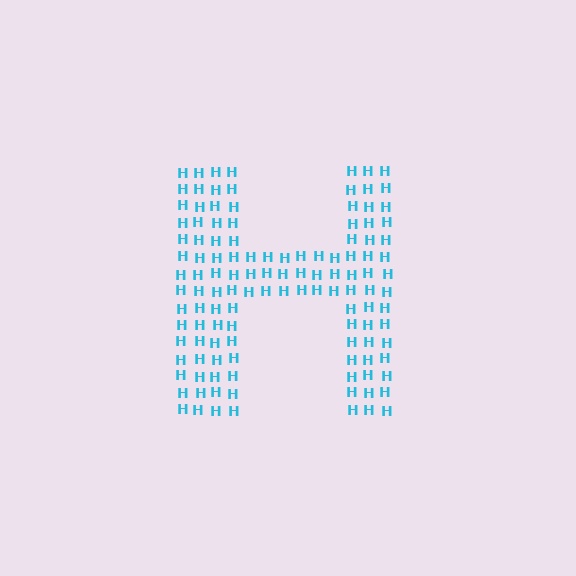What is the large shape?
The large shape is the letter H.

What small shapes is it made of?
It is made of small letter H's.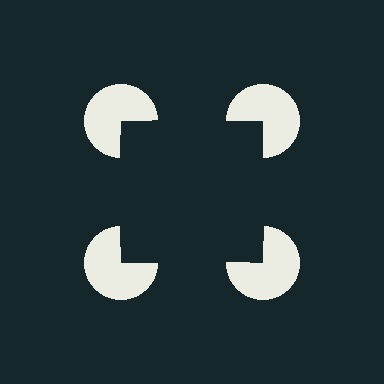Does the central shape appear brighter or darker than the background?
It typically appears slightly darker than the background, even though no actual brightness change is drawn.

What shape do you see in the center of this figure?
An illusory square — its edges are inferred from the aligned wedge cuts in the pac-man discs, not physically drawn.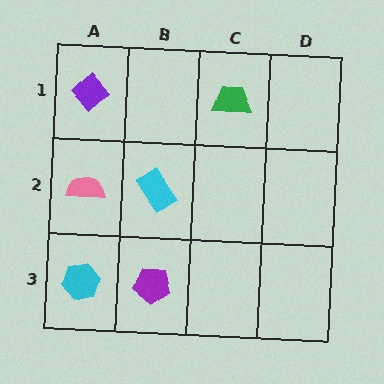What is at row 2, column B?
A cyan rectangle.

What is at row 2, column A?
A pink semicircle.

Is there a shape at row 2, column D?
No, that cell is empty.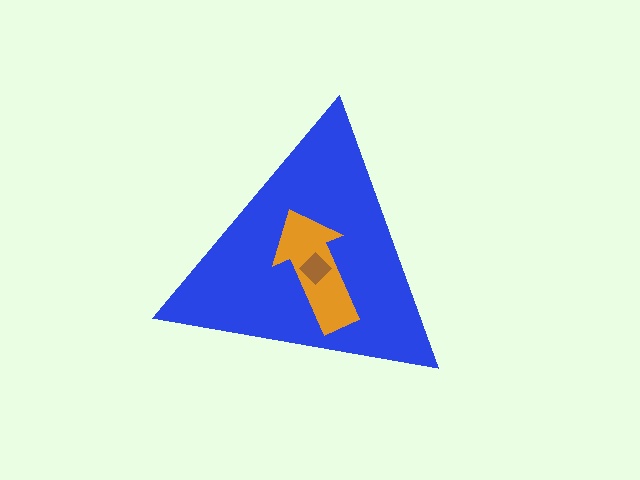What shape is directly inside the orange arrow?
The brown diamond.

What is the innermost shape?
The brown diamond.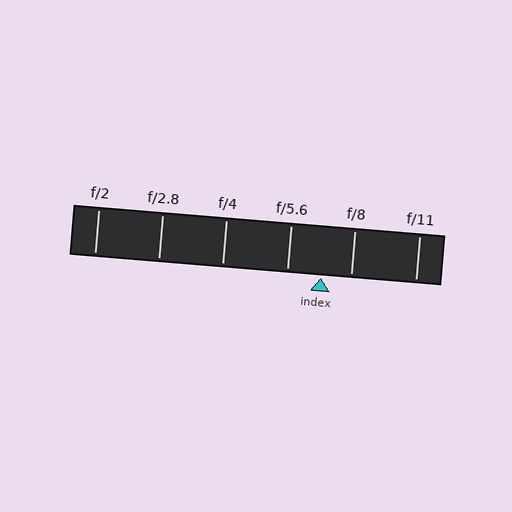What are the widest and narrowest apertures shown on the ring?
The widest aperture shown is f/2 and the narrowest is f/11.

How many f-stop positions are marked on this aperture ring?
There are 6 f-stop positions marked.